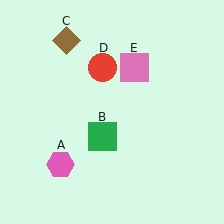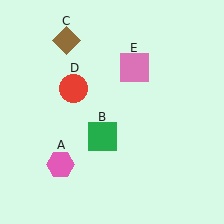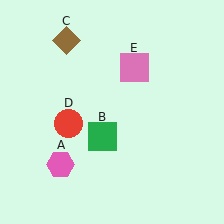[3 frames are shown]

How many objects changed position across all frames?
1 object changed position: red circle (object D).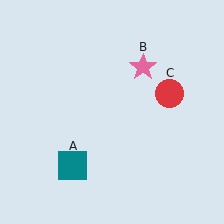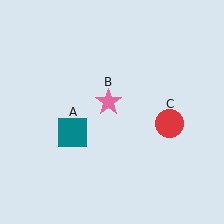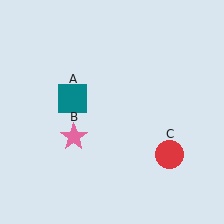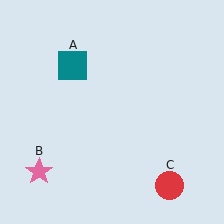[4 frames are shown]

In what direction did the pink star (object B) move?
The pink star (object B) moved down and to the left.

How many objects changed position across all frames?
3 objects changed position: teal square (object A), pink star (object B), red circle (object C).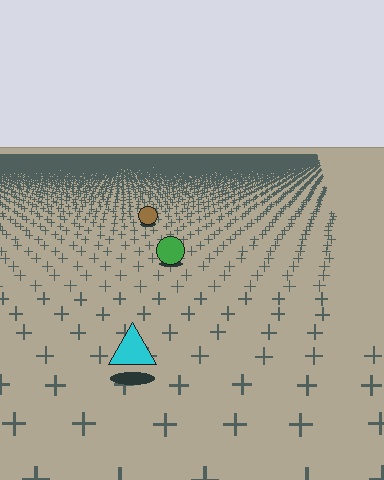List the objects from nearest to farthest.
From nearest to farthest: the cyan triangle, the green circle, the brown circle.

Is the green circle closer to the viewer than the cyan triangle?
No. The cyan triangle is closer — you can tell from the texture gradient: the ground texture is coarser near it.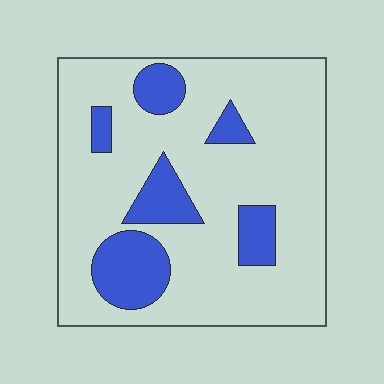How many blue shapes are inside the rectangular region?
6.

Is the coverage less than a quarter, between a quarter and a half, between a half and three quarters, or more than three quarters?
Less than a quarter.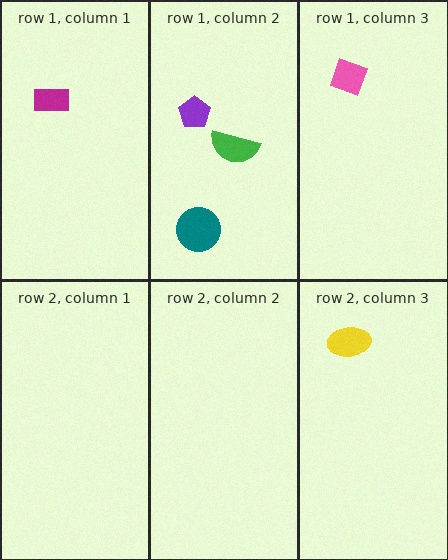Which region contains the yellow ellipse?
The row 2, column 3 region.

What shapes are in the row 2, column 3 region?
The yellow ellipse.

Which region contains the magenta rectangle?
The row 1, column 1 region.